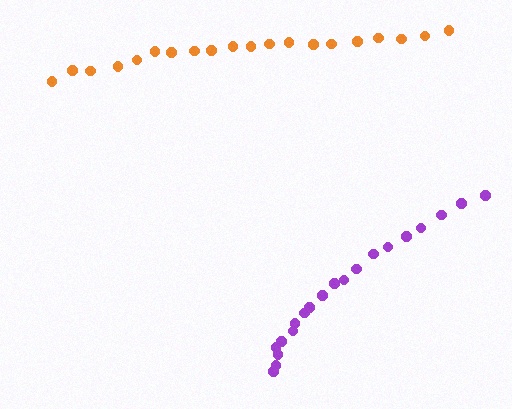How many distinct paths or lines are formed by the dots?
There are 2 distinct paths.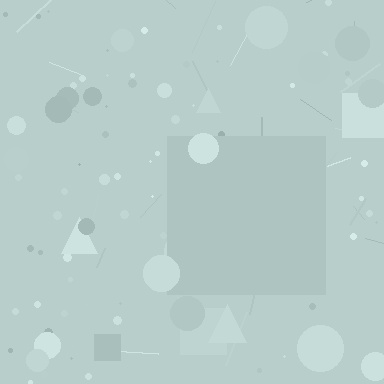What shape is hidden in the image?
A square is hidden in the image.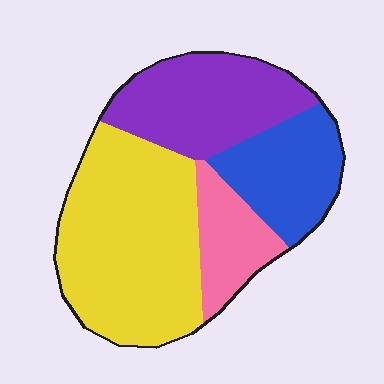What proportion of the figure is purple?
Purple covers 25% of the figure.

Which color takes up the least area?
Pink, at roughly 15%.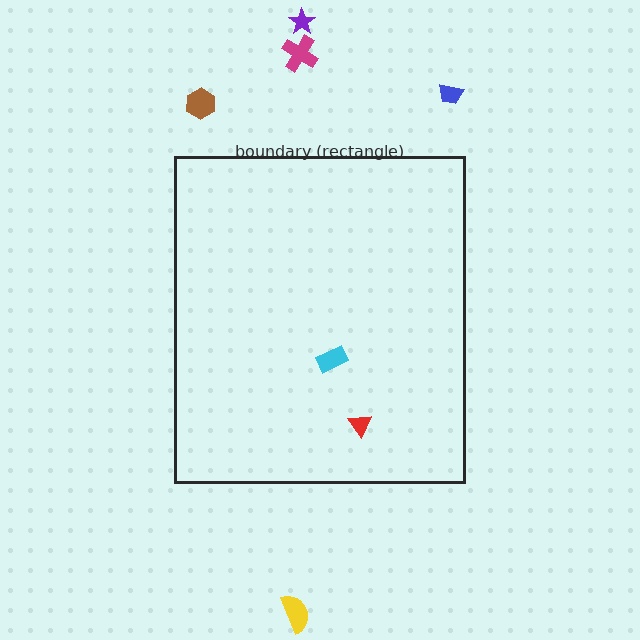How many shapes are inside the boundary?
2 inside, 5 outside.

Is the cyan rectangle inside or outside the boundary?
Inside.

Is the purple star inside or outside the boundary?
Outside.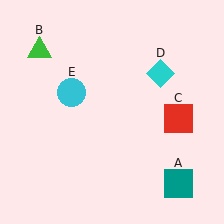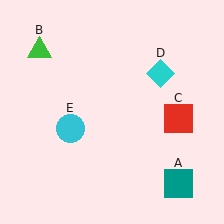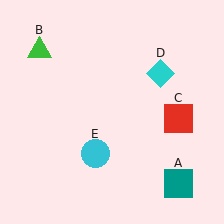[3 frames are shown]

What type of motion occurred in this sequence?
The cyan circle (object E) rotated counterclockwise around the center of the scene.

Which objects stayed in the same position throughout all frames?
Teal square (object A) and green triangle (object B) and red square (object C) and cyan diamond (object D) remained stationary.